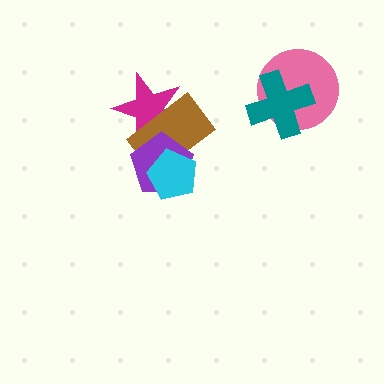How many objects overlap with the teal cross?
1 object overlaps with the teal cross.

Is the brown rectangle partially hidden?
Yes, it is partially covered by another shape.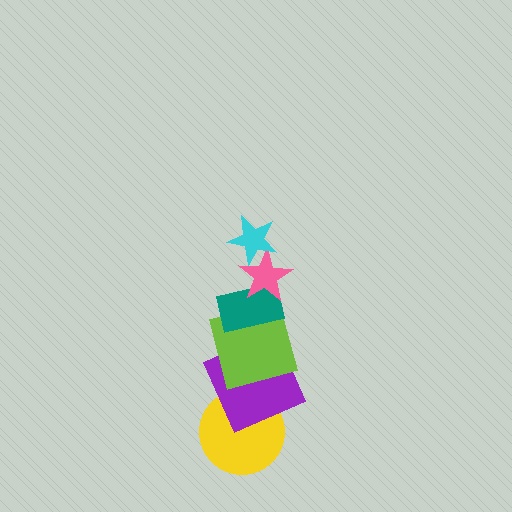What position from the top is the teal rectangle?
The teal rectangle is 3rd from the top.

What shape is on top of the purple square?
The lime square is on top of the purple square.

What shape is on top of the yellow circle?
The purple square is on top of the yellow circle.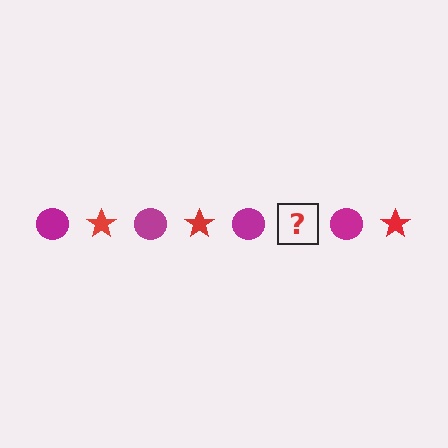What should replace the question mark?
The question mark should be replaced with a red star.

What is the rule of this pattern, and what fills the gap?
The rule is that the pattern alternates between magenta circle and red star. The gap should be filled with a red star.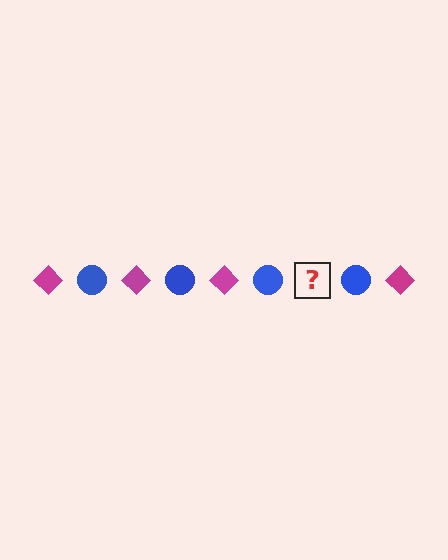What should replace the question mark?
The question mark should be replaced with a magenta diamond.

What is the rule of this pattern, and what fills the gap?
The rule is that the pattern alternates between magenta diamond and blue circle. The gap should be filled with a magenta diamond.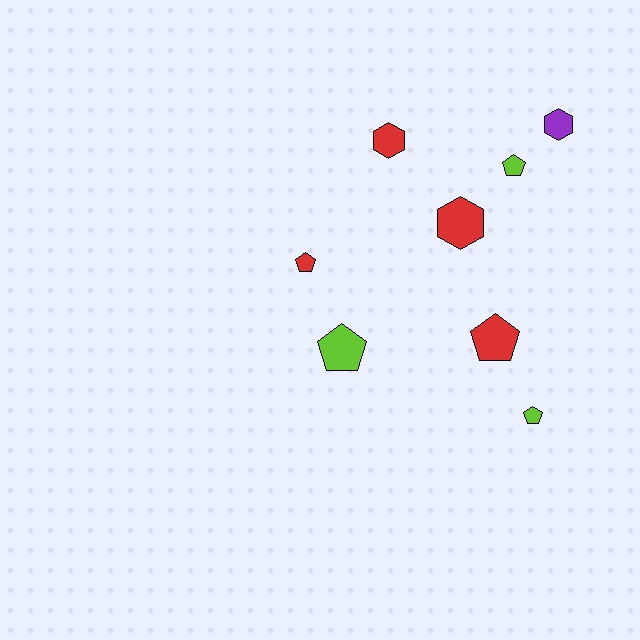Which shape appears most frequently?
Pentagon, with 5 objects.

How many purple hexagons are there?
There is 1 purple hexagon.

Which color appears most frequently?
Red, with 4 objects.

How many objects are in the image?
There are 8 objects.